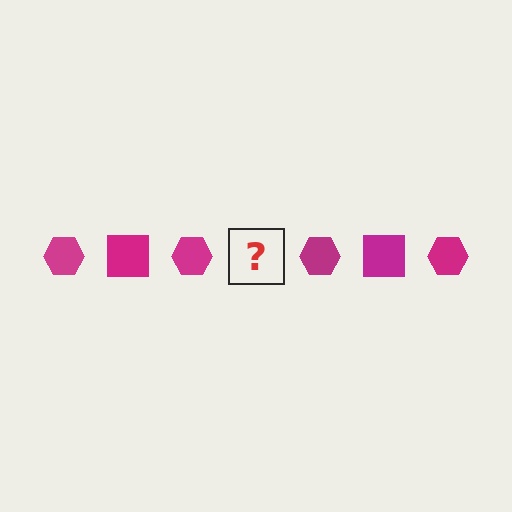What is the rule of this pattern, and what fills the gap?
The rule is that the pattern cycles through hexagon, square shapes in magenta. The gap should be filled with a magenta square.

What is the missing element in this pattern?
The missing element is a magenta square.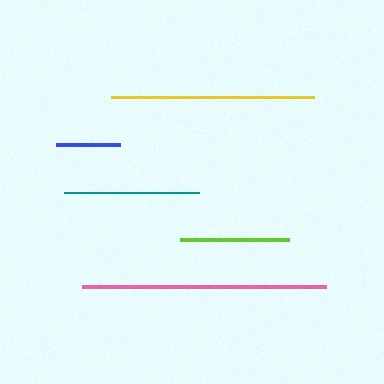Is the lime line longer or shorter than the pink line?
The pink line is longer than the lime line.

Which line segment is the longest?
The pink line is the longest at approximately 244 pixels.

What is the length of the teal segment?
The teal segment is approximately 135 pixels long.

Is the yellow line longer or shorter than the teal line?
The yellow line is longer than the teal line.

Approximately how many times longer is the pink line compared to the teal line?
The pink line is approximately 1.8 times the length of the teal line.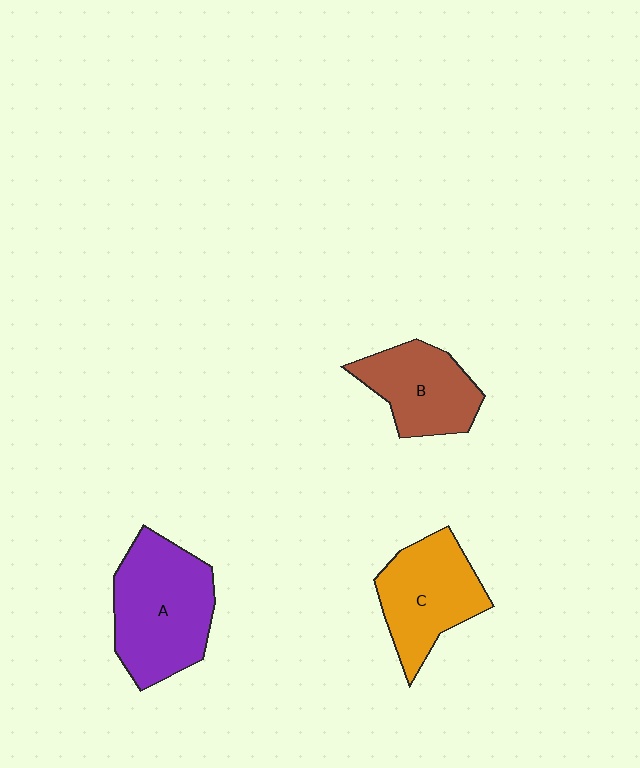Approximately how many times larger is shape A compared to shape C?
Approximately 1.3 times.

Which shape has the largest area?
Shape A (purple).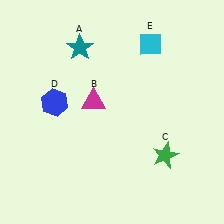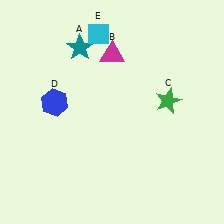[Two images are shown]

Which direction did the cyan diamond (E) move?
The cyan diamond (E) moved left.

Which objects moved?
The objects that moved are: the magenta triangle (B), the green star (C), the cyan diamond (E).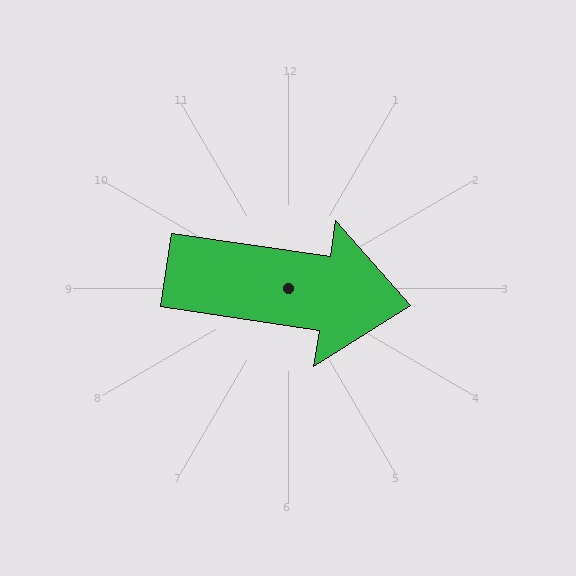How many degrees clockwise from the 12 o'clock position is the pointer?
Approximately 98 degrees.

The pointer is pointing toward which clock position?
Roughly 3 o'clock.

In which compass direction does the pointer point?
East.